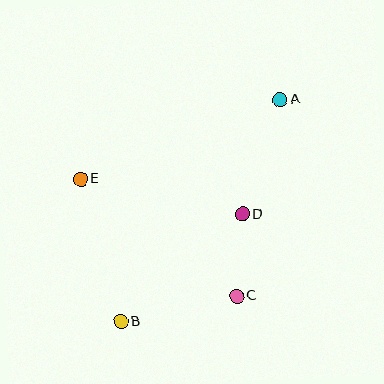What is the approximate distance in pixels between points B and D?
The distance between B and D is approximately 162 pixels.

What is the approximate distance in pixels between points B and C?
The distance between B and C is approximately 119 pixels.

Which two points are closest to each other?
Points C and D are closest to each other.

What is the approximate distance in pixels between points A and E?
The distance between A and E is approximately 215 pixels.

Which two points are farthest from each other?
Points A and B are farthest from each other.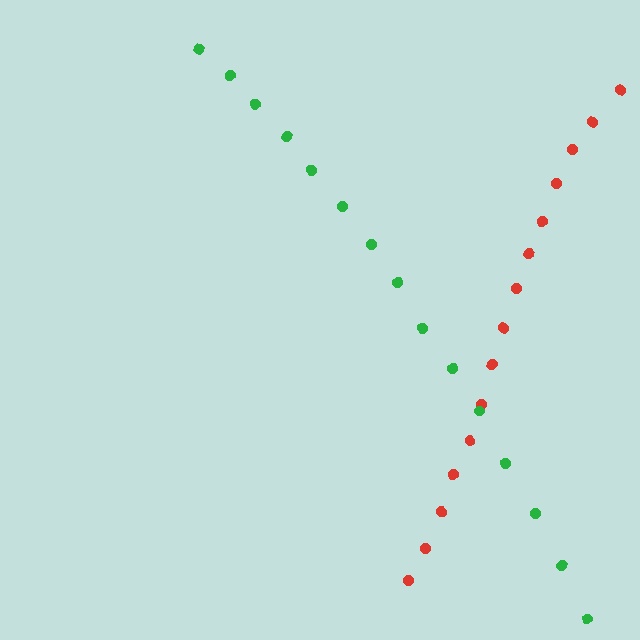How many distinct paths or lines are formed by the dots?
There are 2 distinct paths.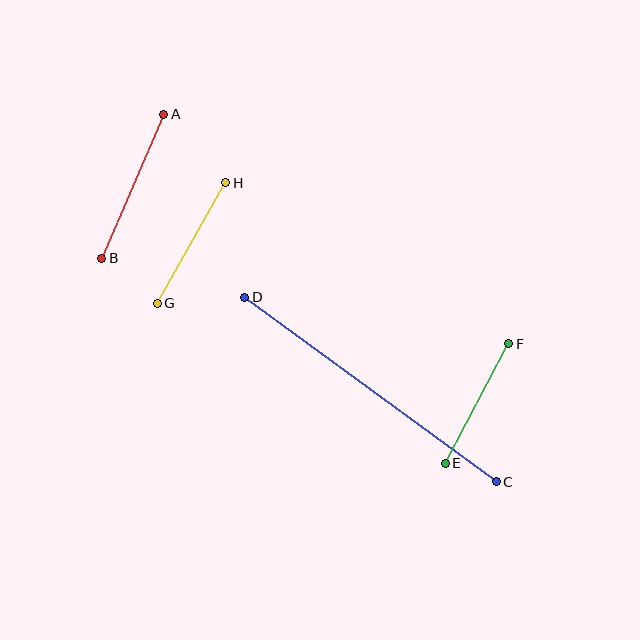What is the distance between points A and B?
The distance is approximately 157 pixels.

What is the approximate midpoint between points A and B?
The midpoint is at approximately (133, 186) pixels.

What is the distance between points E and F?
The distance is approximately 135 pixels.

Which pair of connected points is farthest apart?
Points C and D are farthest apart.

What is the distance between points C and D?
The distance is approximately 312 pixels.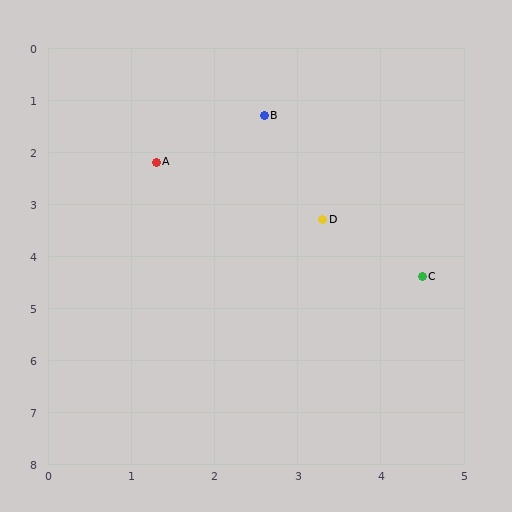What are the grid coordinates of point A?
Point A is at approximately (1.3, 2.2).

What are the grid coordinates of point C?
Point C is at approximately (4.5, 4.4).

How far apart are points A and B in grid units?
Points A and B are about 1.6 grid units apart.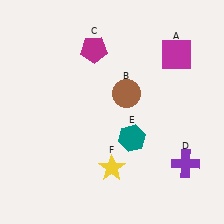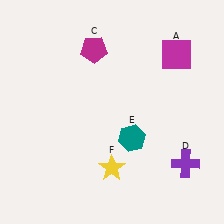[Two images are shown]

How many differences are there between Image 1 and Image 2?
There is 1 difference between the two images.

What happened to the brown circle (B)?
The brown circle (B) was removed in Image 2. It was in the top-right area of Image 1.